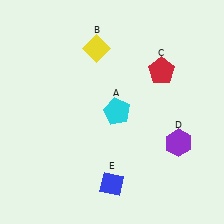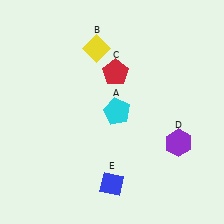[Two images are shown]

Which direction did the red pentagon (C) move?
The red pentagon (C) moved left.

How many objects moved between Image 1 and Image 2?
1 object moved between the two images.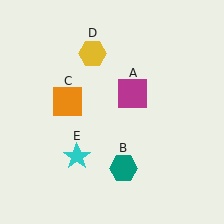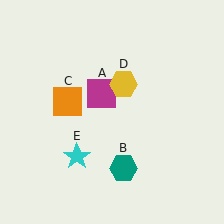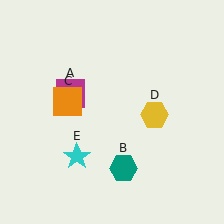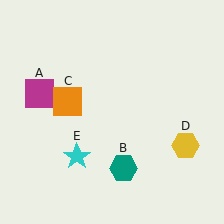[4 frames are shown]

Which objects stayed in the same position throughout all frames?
Teal hexagon (object B) and orange square (object C) and cyan star (object E) remained stationary.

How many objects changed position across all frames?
2 objects changed position: magenta square (object A), yellow hexagon (object D).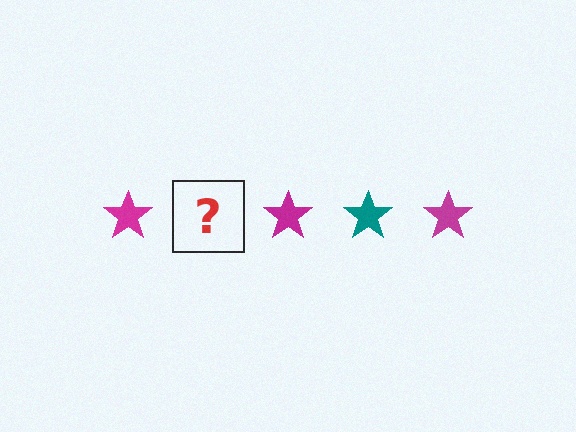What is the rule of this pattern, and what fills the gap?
The rule is that the pattern cycles through magenta, teal stars. The gap should be filled with a teal star.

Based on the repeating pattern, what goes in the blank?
The blank should be a teal star.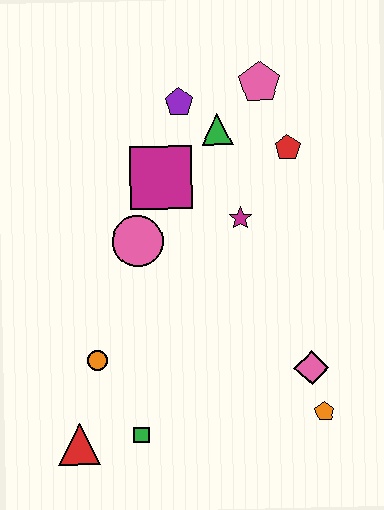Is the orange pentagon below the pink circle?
Yes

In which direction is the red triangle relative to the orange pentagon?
The red triangle is to the left of the orange pentagon.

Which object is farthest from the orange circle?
The pink pentagon is farthest from the orange circle.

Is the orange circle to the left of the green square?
Yes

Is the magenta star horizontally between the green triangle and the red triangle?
No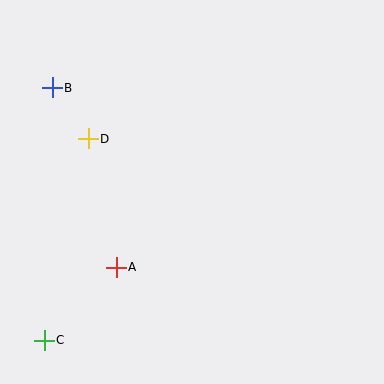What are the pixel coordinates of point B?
Point B is at (52, 88).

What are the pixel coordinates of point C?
Point C is at (44, 340).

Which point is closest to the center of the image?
Point A at (116, 267) is closest to the center.